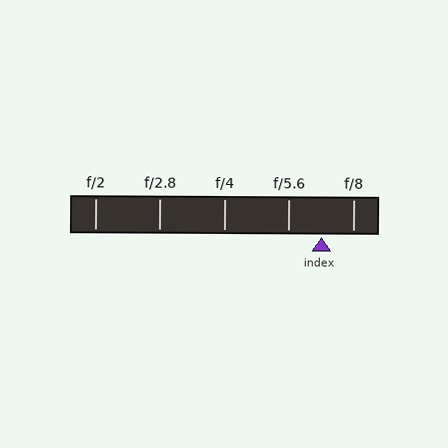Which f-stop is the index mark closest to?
The index mark is closest to f/8.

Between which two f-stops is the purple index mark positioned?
The index mark is between f/5.6 and f/8.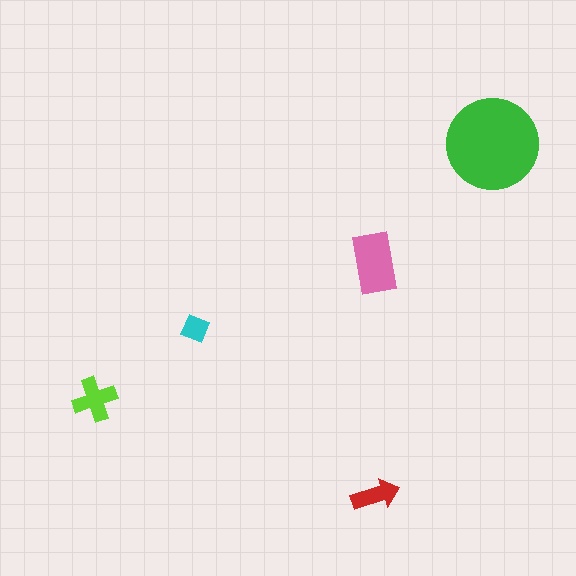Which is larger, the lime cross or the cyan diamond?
The lime cross.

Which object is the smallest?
The cyan diamond.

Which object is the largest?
The green circle.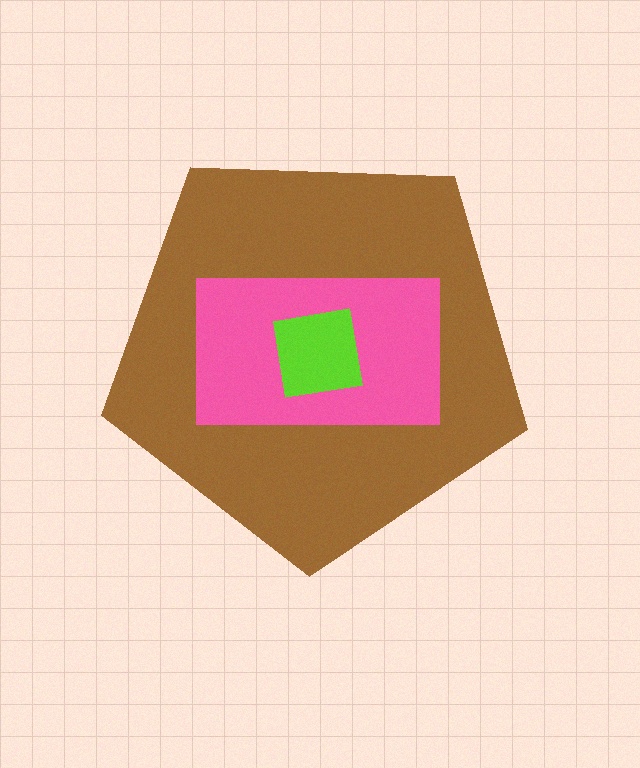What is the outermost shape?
The brown pentagon.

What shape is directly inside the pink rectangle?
The lime square.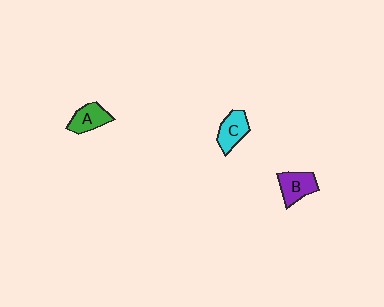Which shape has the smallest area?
Shape A (green).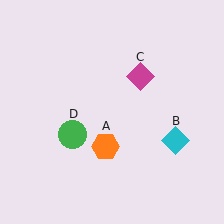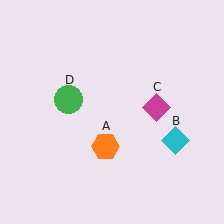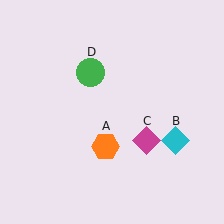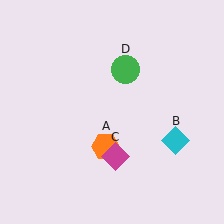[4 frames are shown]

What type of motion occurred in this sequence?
The magenta diamond (object C), green circle (object D) rotated clockwise around the center of the scene.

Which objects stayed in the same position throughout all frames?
Orange hexagon (object A) and cyan diamond (object B) remained stationary.